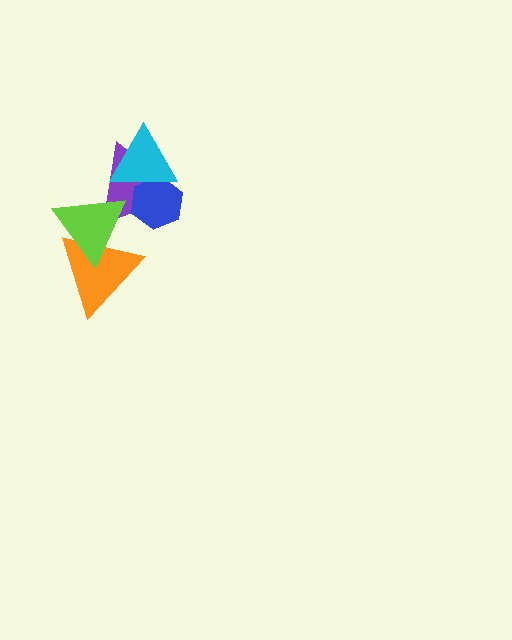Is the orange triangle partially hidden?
Yes, it is partially covered by another shape.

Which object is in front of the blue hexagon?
The cyan triangle is in front of the blue hexagon.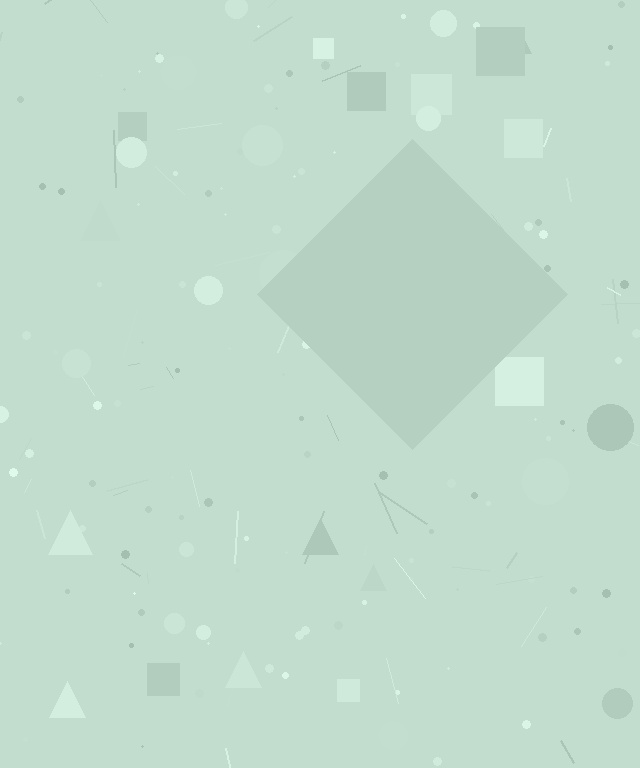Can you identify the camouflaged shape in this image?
The camouflaged shape is a diamond.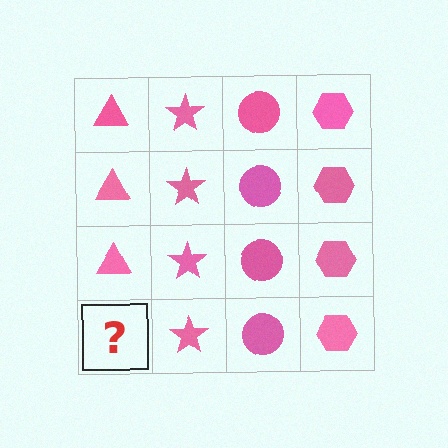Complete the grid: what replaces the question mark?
The question mark should be replaced with a pink triangle.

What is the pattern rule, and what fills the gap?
The rule is that each column has a consistent shape. The gap should be filled with a pink triangle.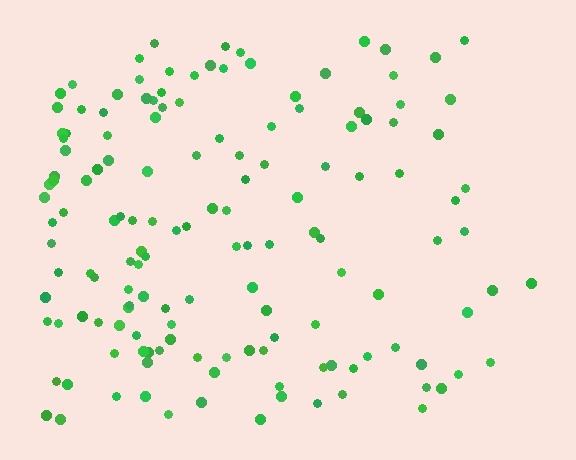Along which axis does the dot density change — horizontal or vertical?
Horizontal.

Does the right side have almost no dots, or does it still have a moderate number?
Still a moderate number, just noticeably fewer than the left.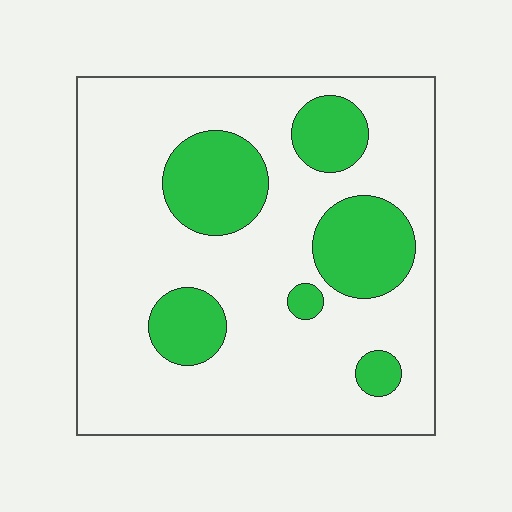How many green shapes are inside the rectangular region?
6.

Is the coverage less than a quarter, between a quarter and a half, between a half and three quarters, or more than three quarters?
Less than a quarter.